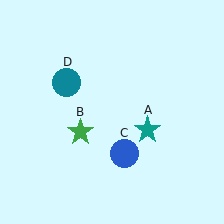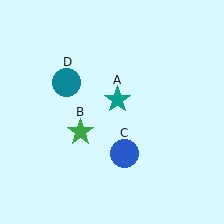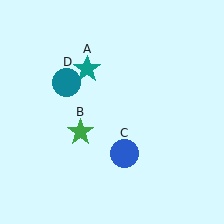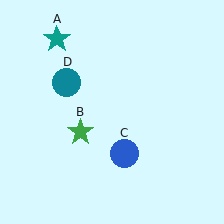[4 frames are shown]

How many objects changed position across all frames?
1 object changed position: teal star (object A).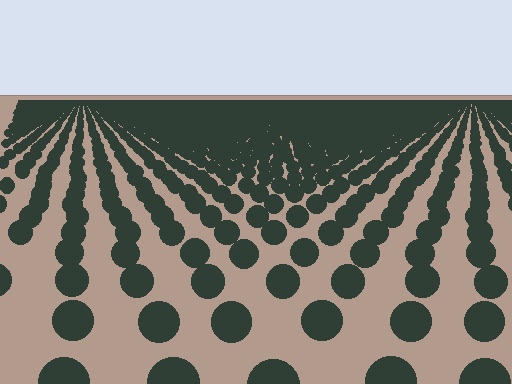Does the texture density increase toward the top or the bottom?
Density increases toward the top.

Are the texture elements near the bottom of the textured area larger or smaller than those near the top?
Larger. Near the bottom, elements are closer to the viewer and appear at a bigger on-screen size.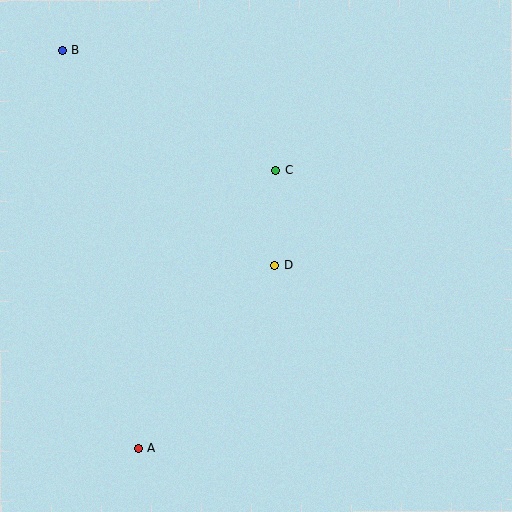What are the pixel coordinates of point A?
Point A is at (138, 448).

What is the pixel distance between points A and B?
The distance between A and B is 405 pixels.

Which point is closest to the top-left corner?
Point B is closest to the top-left corner.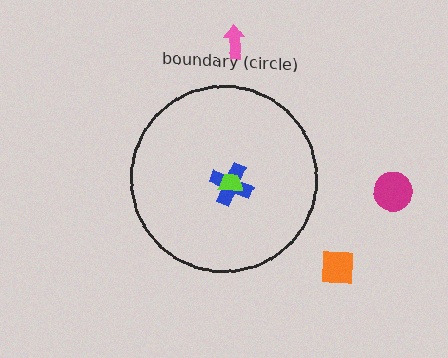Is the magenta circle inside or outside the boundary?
Outside.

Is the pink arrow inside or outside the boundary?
Outside.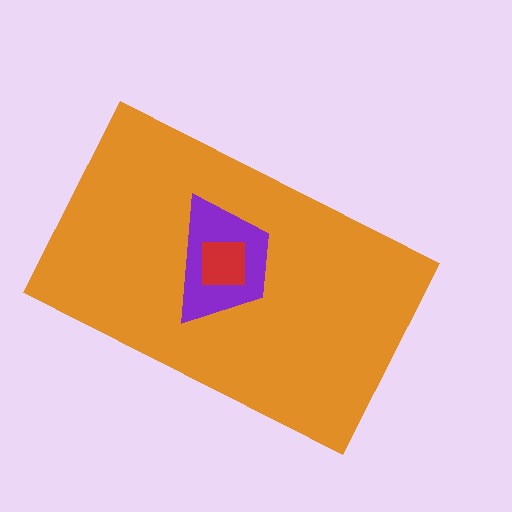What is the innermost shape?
The red square.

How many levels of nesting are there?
3.